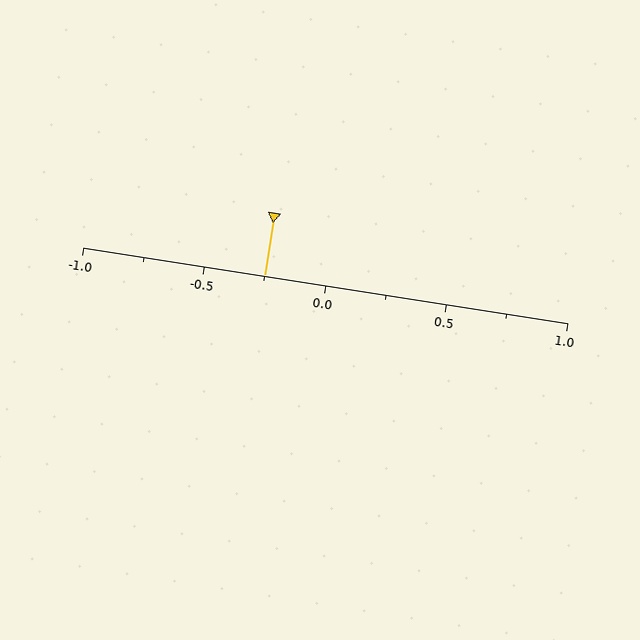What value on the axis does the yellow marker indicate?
The marker indicates approximately -0.25.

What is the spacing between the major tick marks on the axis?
The major ticks are spaced 0.5 apart.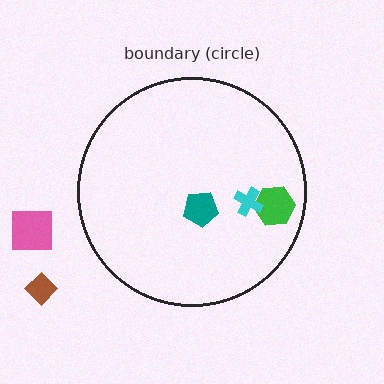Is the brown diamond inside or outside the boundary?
Outside.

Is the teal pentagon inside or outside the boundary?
Inside.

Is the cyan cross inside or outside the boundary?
Inside.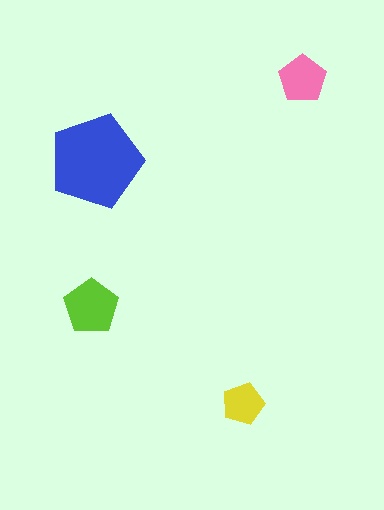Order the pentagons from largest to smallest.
the blue one, the lime one, the pink one, the yellow one.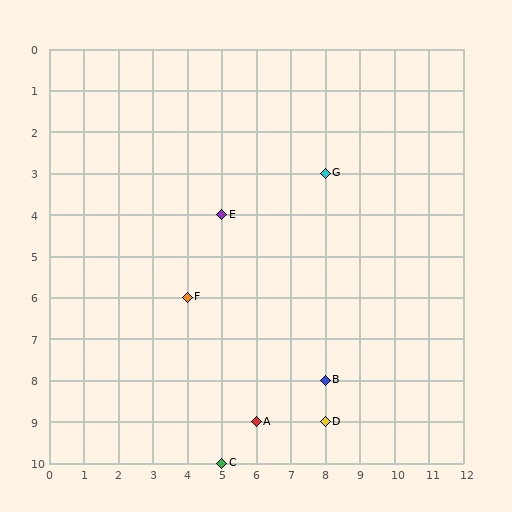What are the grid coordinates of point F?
Point F is at grid coordinates (4, 6).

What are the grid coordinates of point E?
Point E is at grid coordinates (5, 4).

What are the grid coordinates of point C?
Point C is at grid coordinates (5, 10).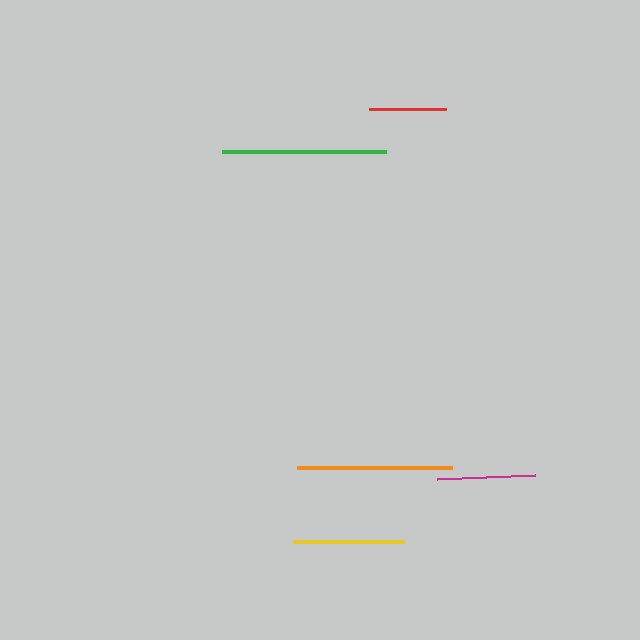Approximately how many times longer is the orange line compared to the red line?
The orange line is approximately 2.0 times the length of the red line.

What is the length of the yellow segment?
The yellow segment is approximately 111 pixels long.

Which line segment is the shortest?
The red line is the shortest at approximately 77 pixels.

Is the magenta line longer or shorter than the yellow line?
The yellow line is longer than the magenta line.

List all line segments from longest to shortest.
From longest to shortest: green, orange, yellow, magenta, red.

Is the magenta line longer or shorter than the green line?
The green line is longer than the magenta line.